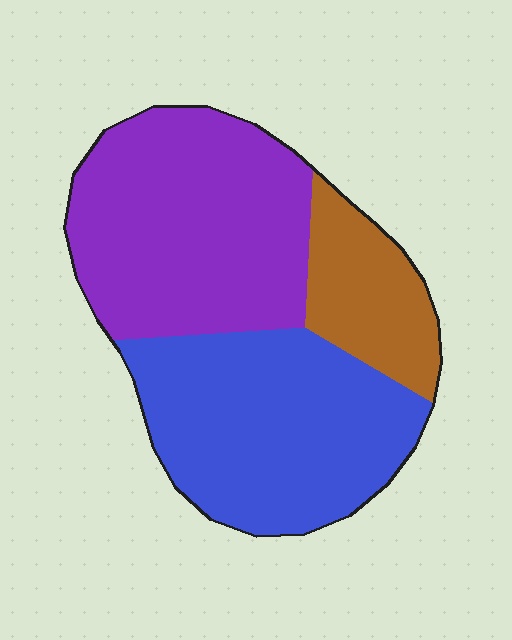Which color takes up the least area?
Brown, at roughly 15%.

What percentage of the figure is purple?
Purple takes up about two fifths (2/5) of the figure.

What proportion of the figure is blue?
Blue takes up between a quarter and a half of the figure.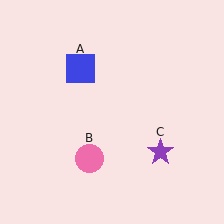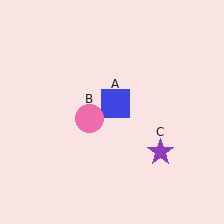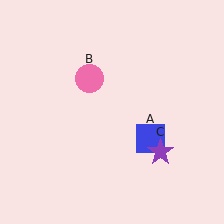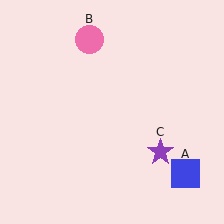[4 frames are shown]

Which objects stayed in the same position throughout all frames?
Purple star (object C) remained stationary.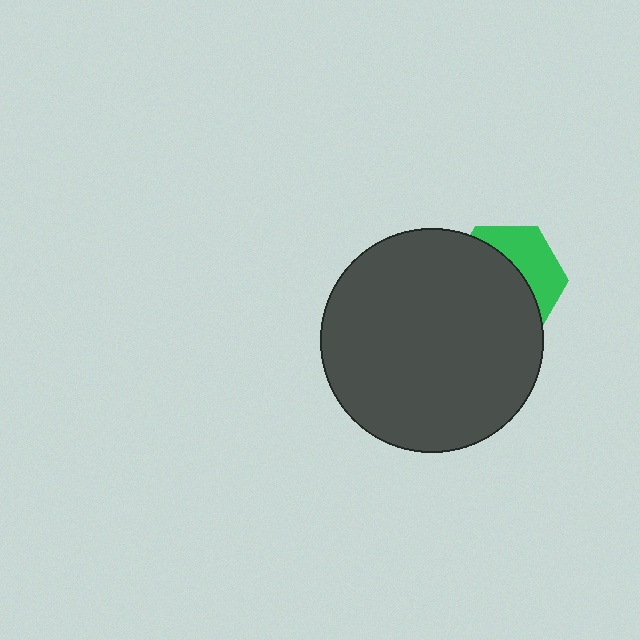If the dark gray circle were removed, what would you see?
You would see the complete green hexagon.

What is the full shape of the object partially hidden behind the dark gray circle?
The partially hidden object is a green hexagon.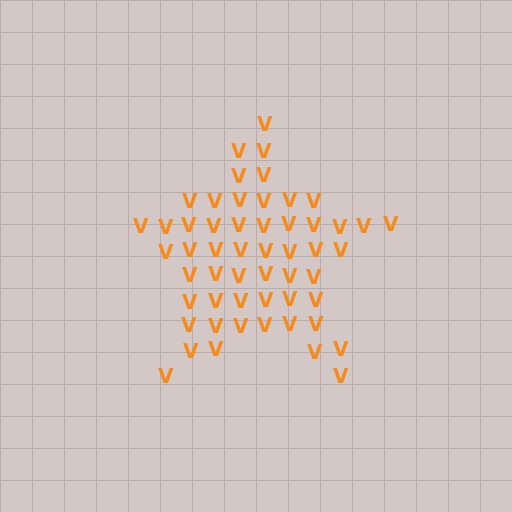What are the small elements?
The small elements are letter V's.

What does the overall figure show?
The overall figure shows a star.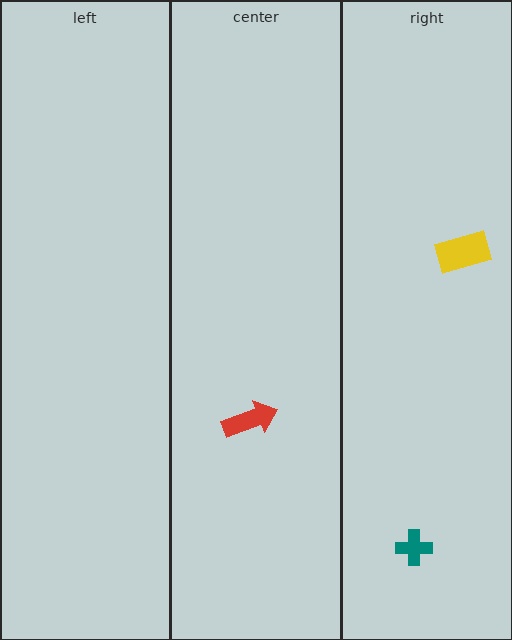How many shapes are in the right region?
2.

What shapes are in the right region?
The teal cross, the yellow rectangle.